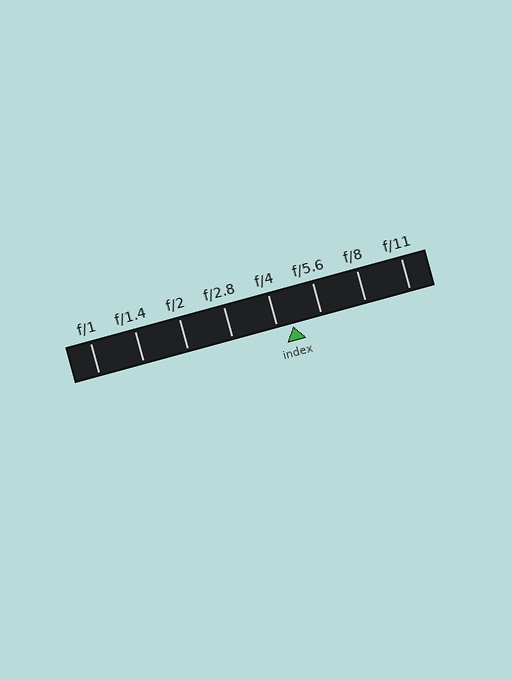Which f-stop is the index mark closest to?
The index mark is closest to f/4.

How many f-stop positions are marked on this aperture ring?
There are 8 f-stop positions marked.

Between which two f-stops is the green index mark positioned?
The index mark is between f/4 and f/5.6.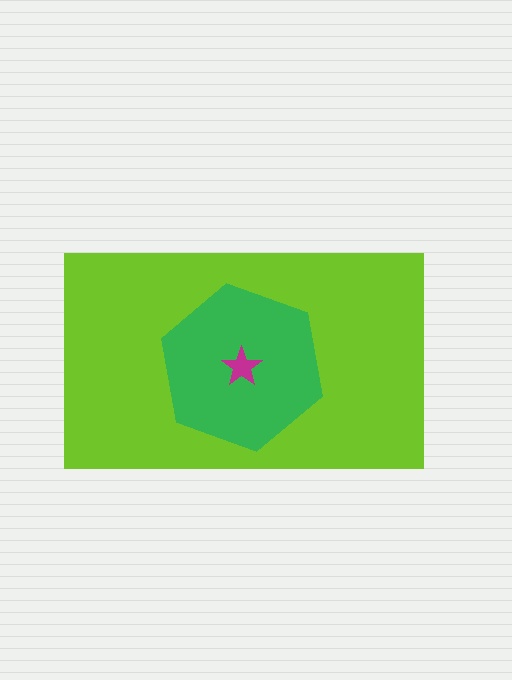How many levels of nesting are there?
3.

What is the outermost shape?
The lime rectangle.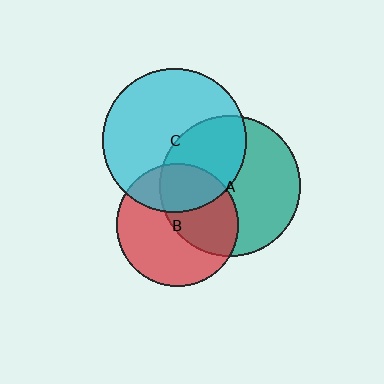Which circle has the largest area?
Circle C (cyan).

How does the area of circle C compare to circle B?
Approximately 1.4 times.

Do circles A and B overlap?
Yes.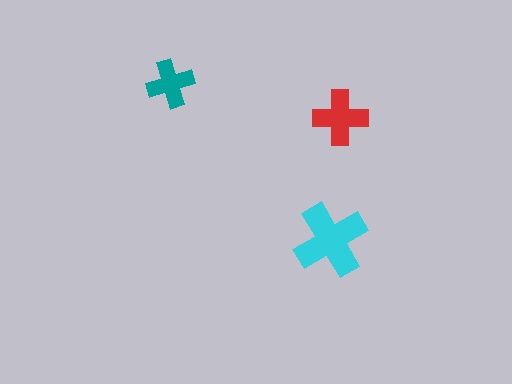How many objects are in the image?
There are 3 objects in the image.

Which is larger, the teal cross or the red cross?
The red one.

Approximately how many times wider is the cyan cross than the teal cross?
About 1.5 times wider.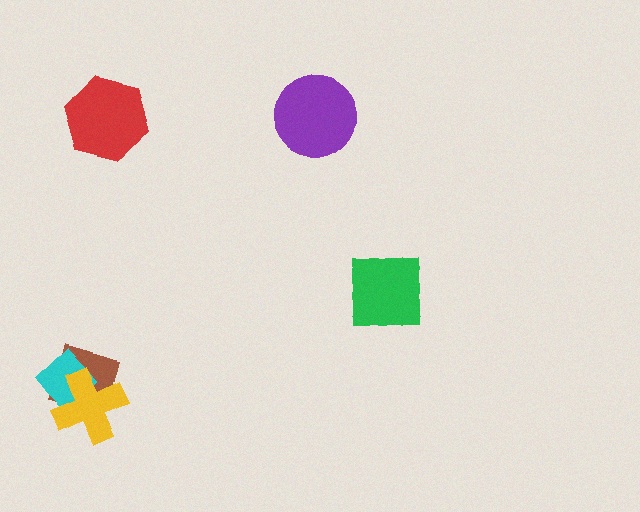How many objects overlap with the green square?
0 objects overlap with the green square.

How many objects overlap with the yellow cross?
2 objects overlap with the yellow cross.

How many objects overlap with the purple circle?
0 objects overlap with the purple circle.